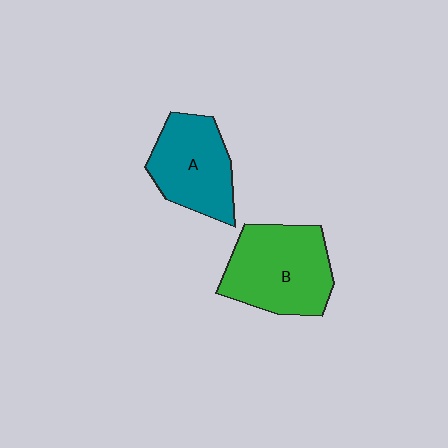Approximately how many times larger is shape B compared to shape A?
Approximately 1.2 times.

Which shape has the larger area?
Shape B (green).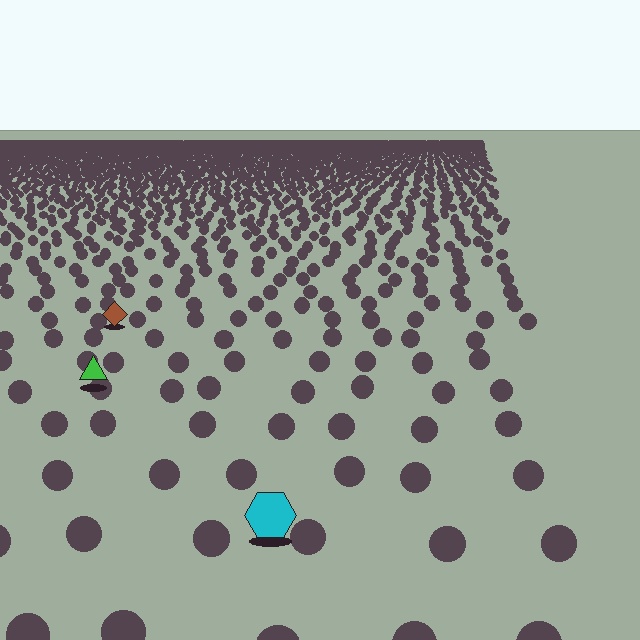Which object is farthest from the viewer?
The brown diamond is farthest from the viewer. It appears smaller and the ground texture around it is denser.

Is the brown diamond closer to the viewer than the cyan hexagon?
No. The cyan hexagon is closer — you can tell from the texture gradient: the ground texture is coarser near it.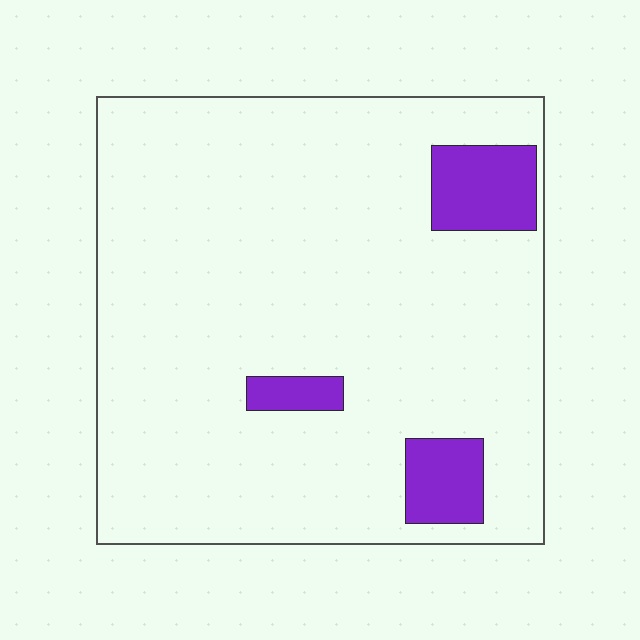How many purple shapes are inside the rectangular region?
3.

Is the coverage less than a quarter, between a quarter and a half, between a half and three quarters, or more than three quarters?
Less than a quarter.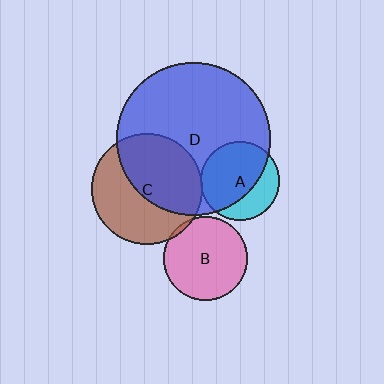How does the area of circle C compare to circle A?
Approximately 2.0 times.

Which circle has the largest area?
Circle D (blue).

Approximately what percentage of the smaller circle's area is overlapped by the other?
Approximately 50%.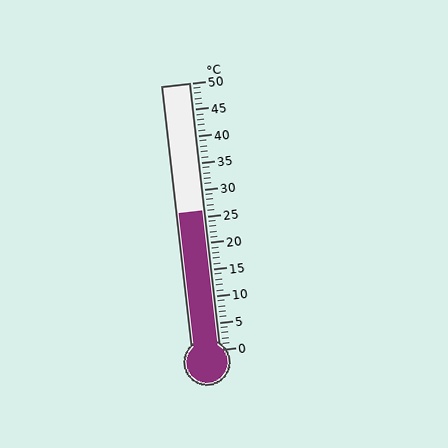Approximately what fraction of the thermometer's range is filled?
The thermometer is filled to approximately 50% of its range.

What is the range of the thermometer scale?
The thermometer scale ranges from 0°C to 50°C.